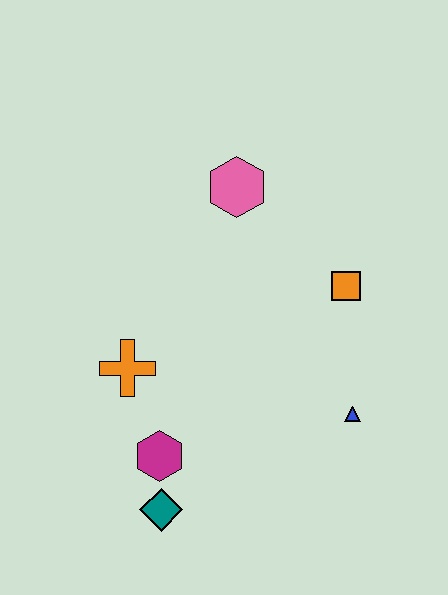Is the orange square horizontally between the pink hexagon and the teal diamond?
No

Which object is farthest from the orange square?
The teal diamond is farthest from the orange square.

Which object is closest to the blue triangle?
The orange square is closest to the blue triangle.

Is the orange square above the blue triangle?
Yes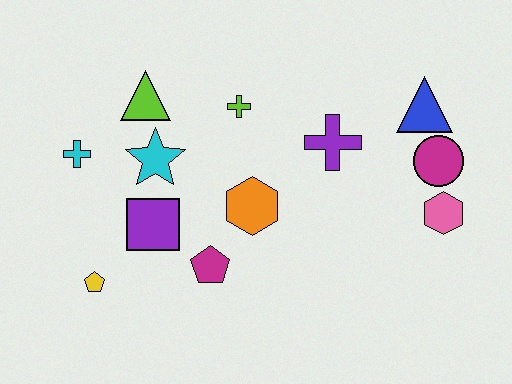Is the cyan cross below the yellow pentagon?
No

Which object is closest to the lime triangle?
The cyan star is closest to the lime triangle.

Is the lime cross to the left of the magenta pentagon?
No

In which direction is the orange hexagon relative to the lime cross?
The orange hexagon is below the lime cross.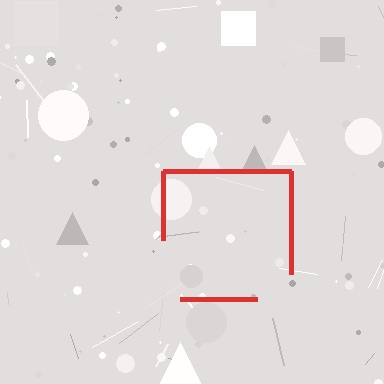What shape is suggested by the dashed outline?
The dashed outline suggests a square.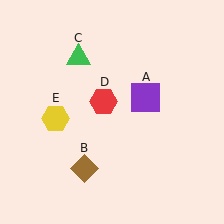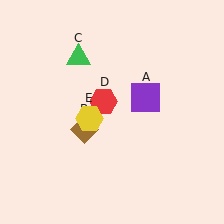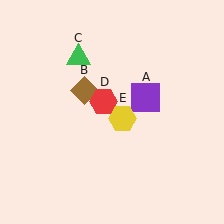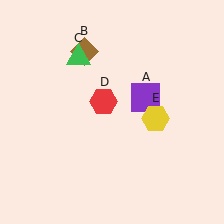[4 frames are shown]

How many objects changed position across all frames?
2 objects changed position: brown diamond (object B), yellow hexagon (object E).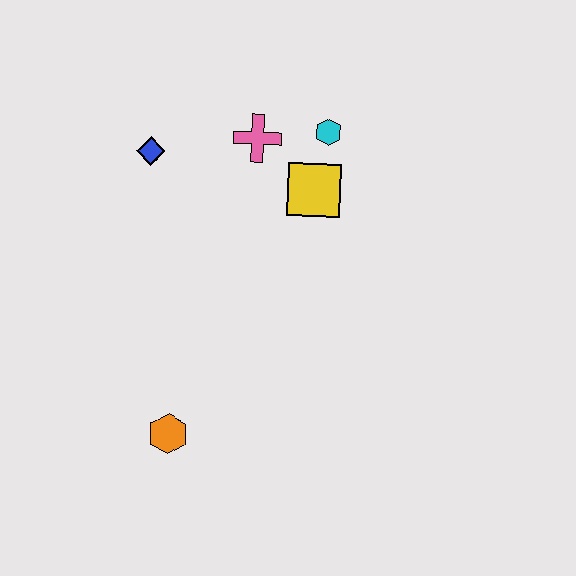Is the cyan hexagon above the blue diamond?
Yes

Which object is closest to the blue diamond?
The pink cross is closest to the blue diamond.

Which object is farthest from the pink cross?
The orange hexagon is farthest from the pink cross.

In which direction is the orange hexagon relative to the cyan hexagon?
The orange hexagon is below the cyan hexagon.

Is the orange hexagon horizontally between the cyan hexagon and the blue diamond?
Yes